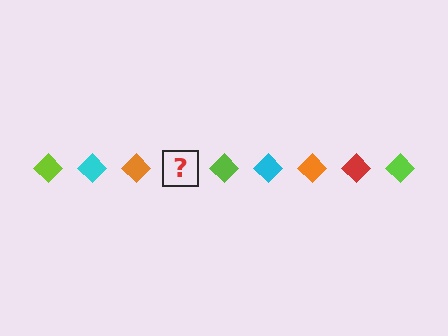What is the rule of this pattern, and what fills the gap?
The rule is that the pattern cycles through lime, cyan, orange, red diamonds. The gap should be filled with a red diamond.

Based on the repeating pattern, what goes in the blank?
The blank should be a red diamond.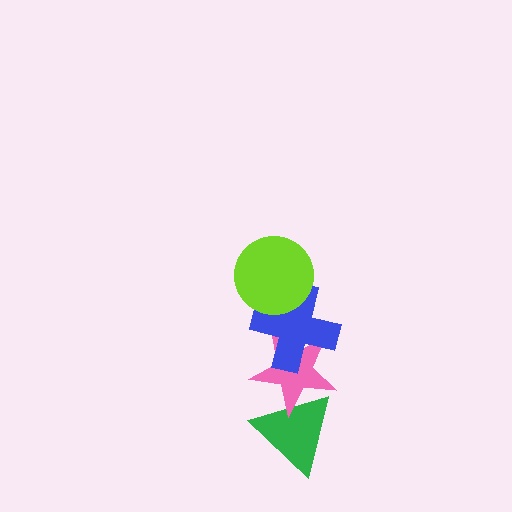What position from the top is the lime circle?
The lime circle is 1st from the top.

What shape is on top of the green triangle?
The pink star is on top of the green triangle.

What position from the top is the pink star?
The pink star is 3rd from the top.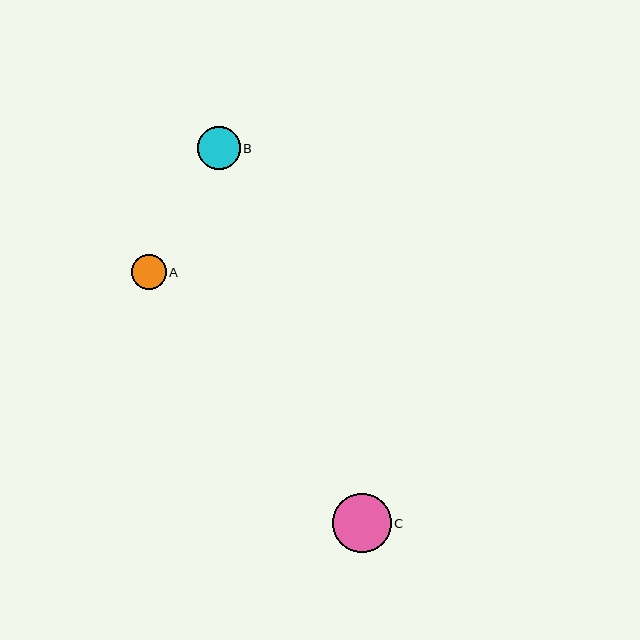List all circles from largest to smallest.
From largest to smallest: C, B, A.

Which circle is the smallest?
Circle A is the smallest with a size of approximately 35 pixels.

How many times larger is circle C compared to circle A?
Circle C is approximately 1.7 times the size of circle A.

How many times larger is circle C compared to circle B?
Circle C is approximately 1.4 times the size of circle B.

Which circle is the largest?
Circle C is the largest with a size of approximately 59 pixels.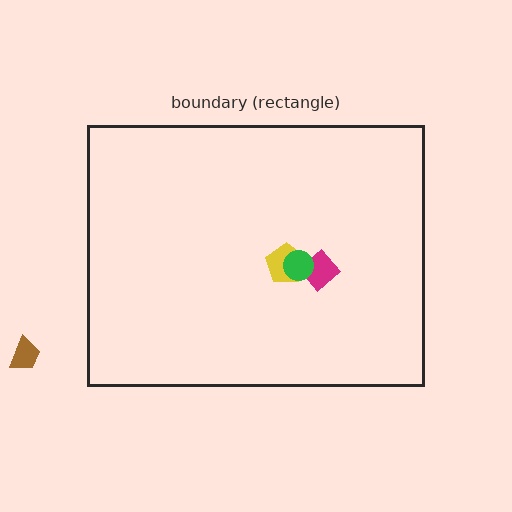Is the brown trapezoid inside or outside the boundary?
Outside.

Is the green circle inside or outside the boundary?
Inside.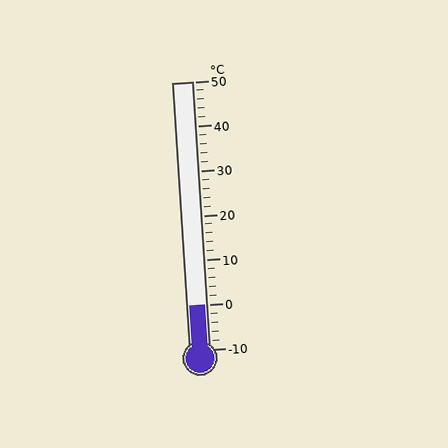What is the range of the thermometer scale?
The thermometer scale ranges from -10°C to 50°C.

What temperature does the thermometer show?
The thermometer shows approximately 0°C.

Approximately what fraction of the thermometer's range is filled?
The thermometer is filled to approximately 15% of its range.